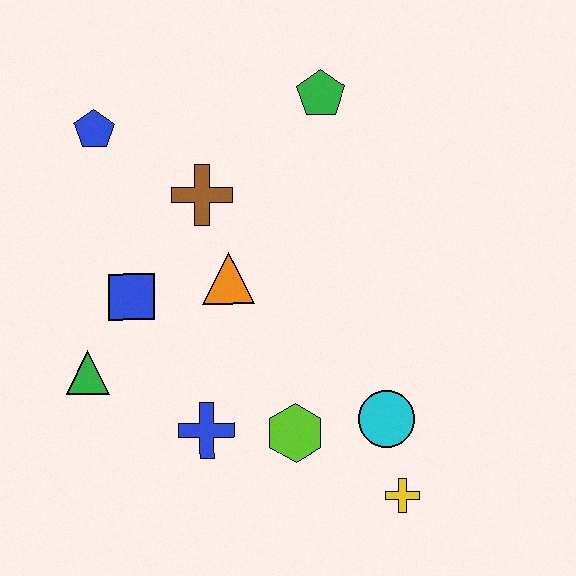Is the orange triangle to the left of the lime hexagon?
Yes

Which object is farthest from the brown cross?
The yellow cross is farthest from the brown cross.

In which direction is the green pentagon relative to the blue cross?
The green pentagon is above the blue cross.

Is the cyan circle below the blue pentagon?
Yes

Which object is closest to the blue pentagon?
The brown cross is closest to the blue pentagon.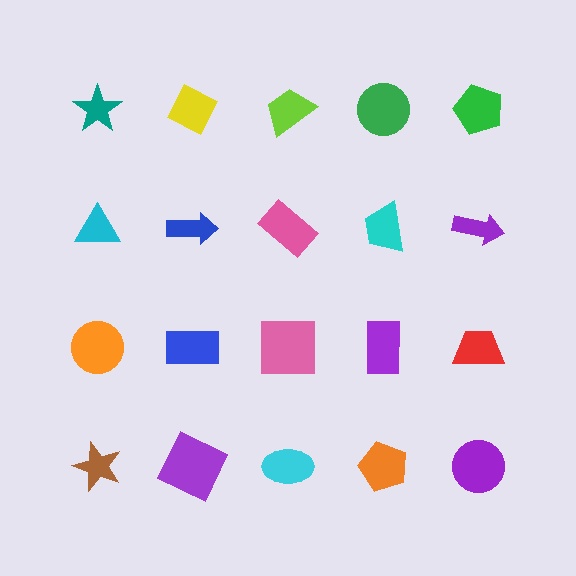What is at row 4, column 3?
A cyan ellipse.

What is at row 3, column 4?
A purple rectangle.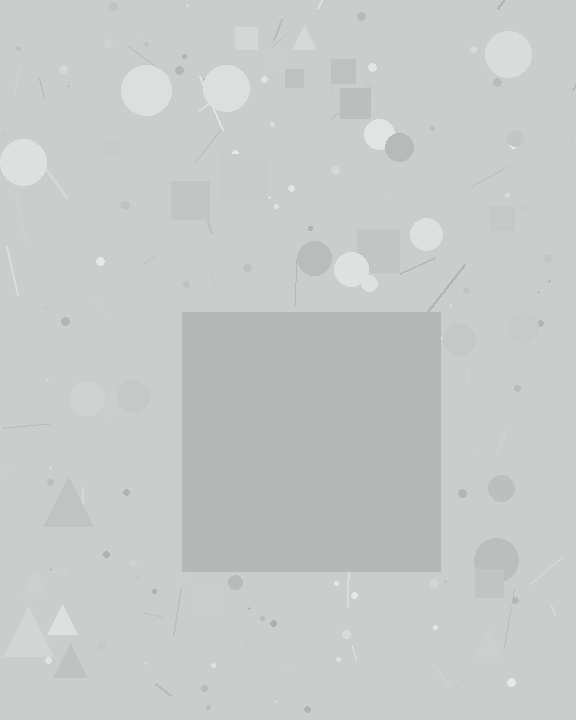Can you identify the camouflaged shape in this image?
The camouflaged shape is a square.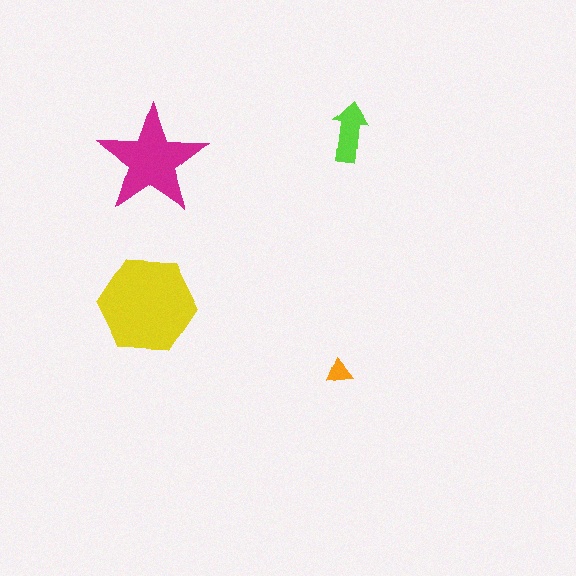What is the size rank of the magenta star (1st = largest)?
2nd.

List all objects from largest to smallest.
The yellow hexagon, the magenta star, the lime arrow, the orange triangle.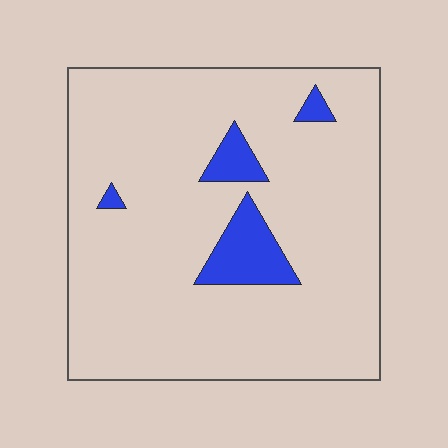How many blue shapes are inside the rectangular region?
4.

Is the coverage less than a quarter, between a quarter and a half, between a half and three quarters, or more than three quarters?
Less than a quarter.